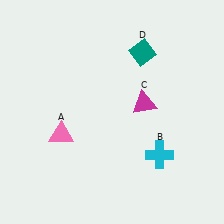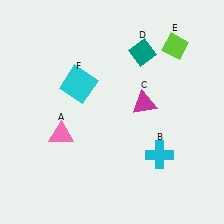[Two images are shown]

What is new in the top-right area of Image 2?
A lime diamond (E) was added in the top-right area of Image 2.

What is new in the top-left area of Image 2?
A cyan square (F) was added in the top-left area of Image 2.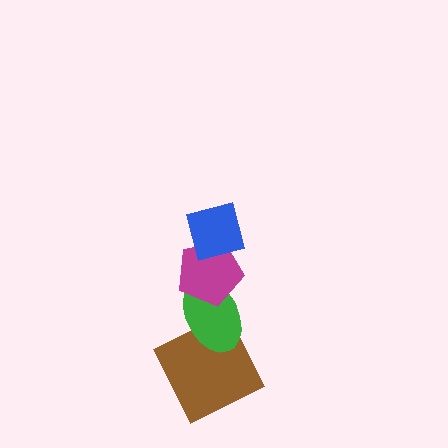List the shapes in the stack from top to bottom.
From top to bottom: the blue square, the magenta pentagon, the green ellipse, the brown square.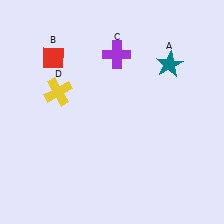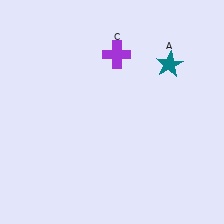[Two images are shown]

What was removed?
The red diamond (B), the yellow cross (D) were removed in Image 2.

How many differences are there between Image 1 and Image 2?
There are 2 differences between the two images.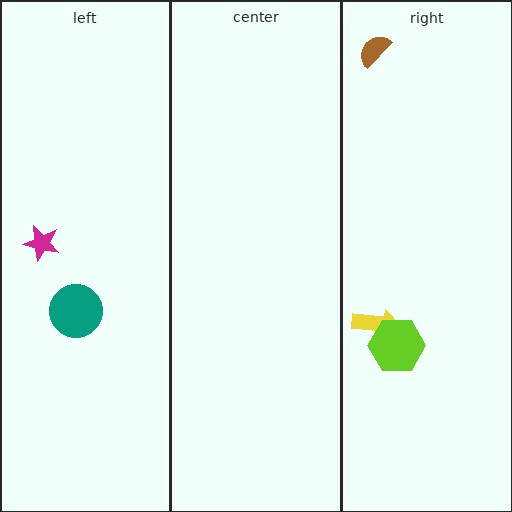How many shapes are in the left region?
2.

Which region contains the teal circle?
The left region.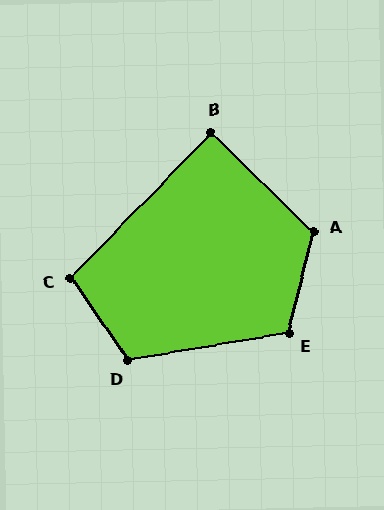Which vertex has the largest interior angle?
A, at approximately 120 degrees.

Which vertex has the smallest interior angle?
B, at approximately 90 degrees.